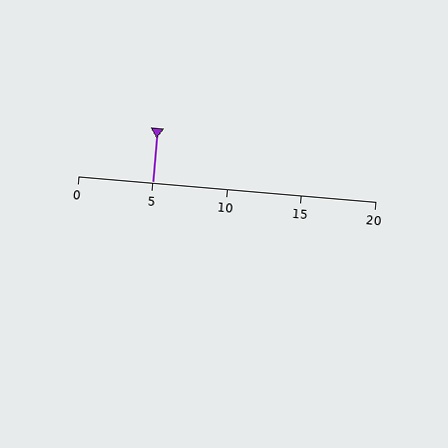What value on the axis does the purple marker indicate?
The marker indicates approximately 5.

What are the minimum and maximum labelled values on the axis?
The axis runs from 0 to 20.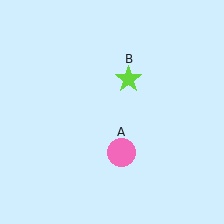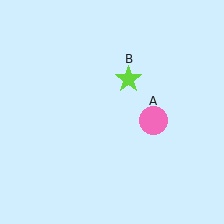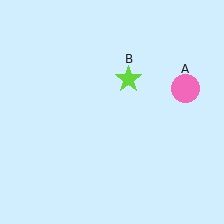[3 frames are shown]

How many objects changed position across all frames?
1 object changed position: pink circle (object A).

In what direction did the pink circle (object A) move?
The pink circle (object A) moved up and to the right.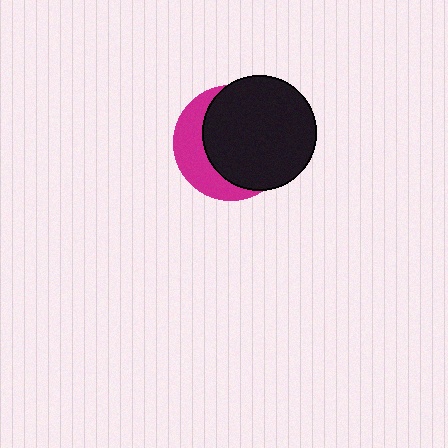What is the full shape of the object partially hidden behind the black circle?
The partially hidden object is a magenta circle.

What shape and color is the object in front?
The object in front is a black circle.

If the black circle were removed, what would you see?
You would see the complete magenta circle.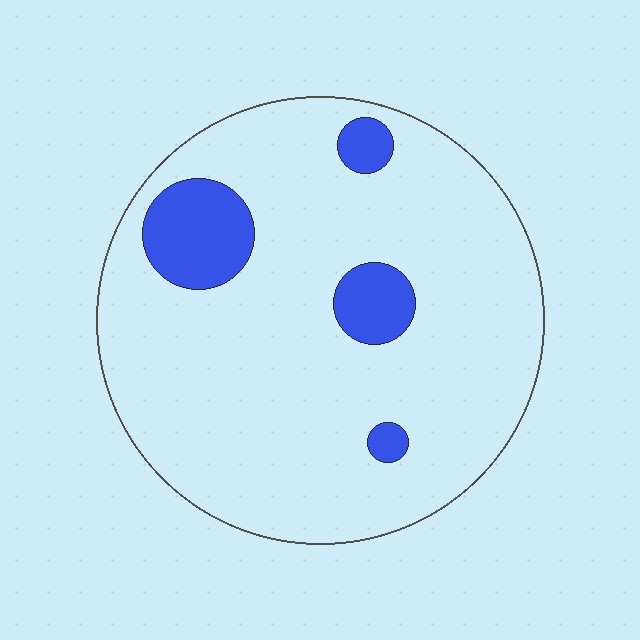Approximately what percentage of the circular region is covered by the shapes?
Approximately 10%.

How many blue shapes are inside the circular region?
4.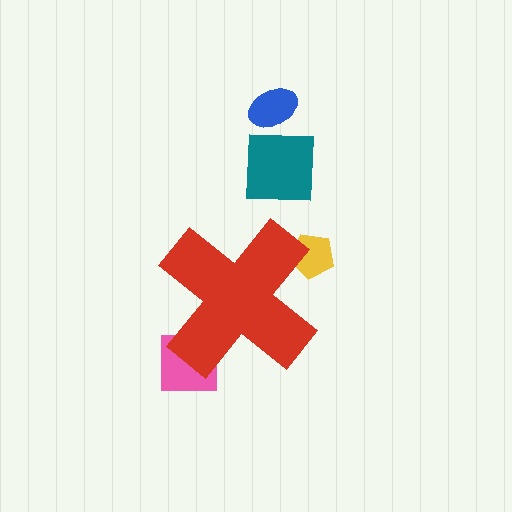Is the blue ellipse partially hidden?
No, the blue ellipse is fully visible.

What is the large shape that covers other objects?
A red cross.